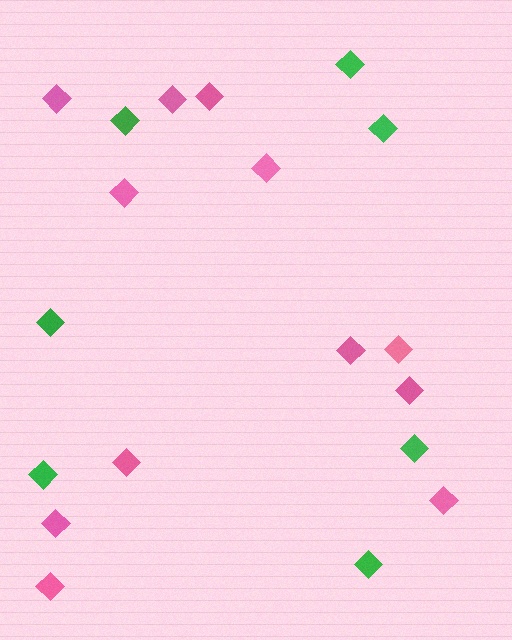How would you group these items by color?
There are 2 groups: one group of pink diamonds (12) and one group of green diamonds (7).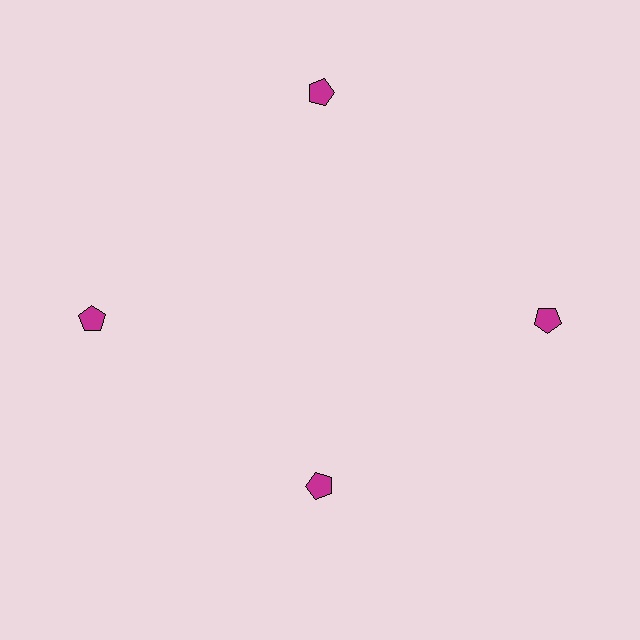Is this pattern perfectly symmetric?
No. The 4 magenta pentagons are arranged in a ring, but one element near the 6 o'clock position is pulled inward toward the center, breaking the 4-fold rotational symmetry.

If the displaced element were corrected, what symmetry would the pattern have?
It would have 4-fold rotational symmetry — the pattern would map onto itself every 90 degrees.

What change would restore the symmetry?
The symmetry would be restored by moving it outward, back onto the ring so that all 4 pentagons sit at equal angles and equal distance from the center.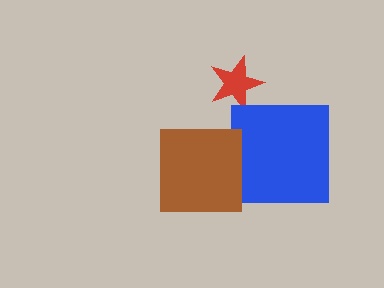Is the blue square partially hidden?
Yes, it is partially covered by another shape.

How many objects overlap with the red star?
0 objects overlap with the red star.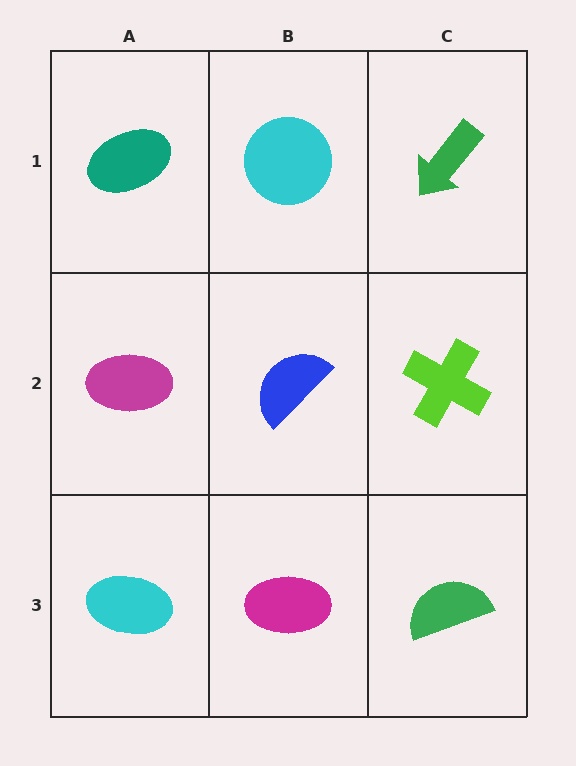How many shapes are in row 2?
3 shapes.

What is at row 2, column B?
A blue semicircle.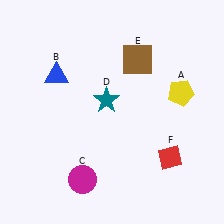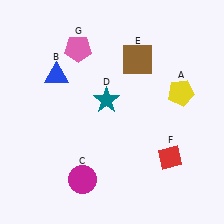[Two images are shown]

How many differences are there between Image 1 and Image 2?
There is 1 difference between the two images.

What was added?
A pink pentagon (G) was added in Image 2.